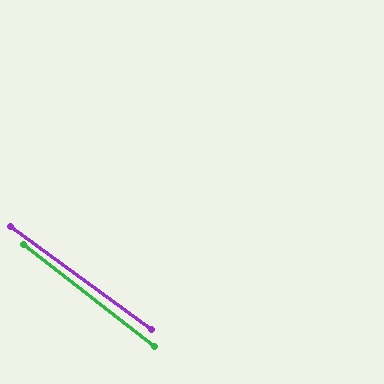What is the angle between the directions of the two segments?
Approximately 2 degrees.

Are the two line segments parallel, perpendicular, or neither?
Parallel — their directions differ by only 1.8°.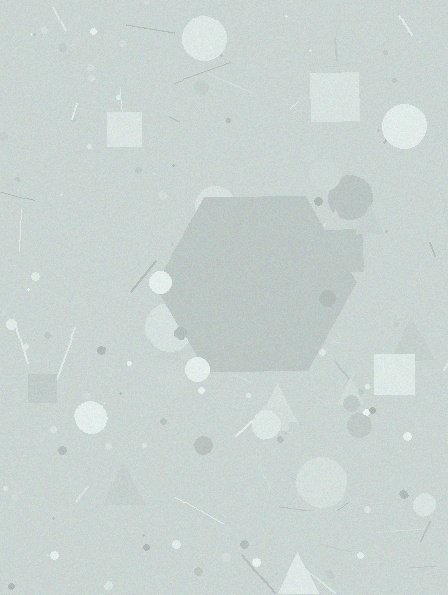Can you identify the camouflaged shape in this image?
The camouflaged shape is a hexagon.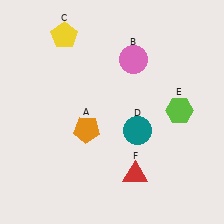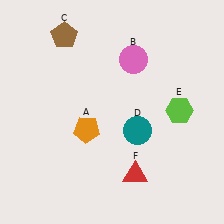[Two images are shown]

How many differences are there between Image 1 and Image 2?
There is 1 difference between the two images.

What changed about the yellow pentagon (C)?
In Image 1, C is yellow. In Image 2, it changed to brown.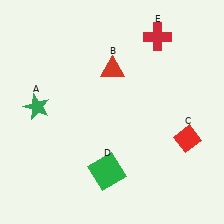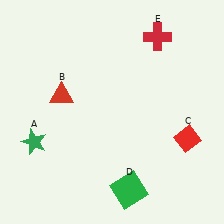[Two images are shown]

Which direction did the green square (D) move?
The green square (D) moved right.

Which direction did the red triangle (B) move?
The red triangle (B) moved left.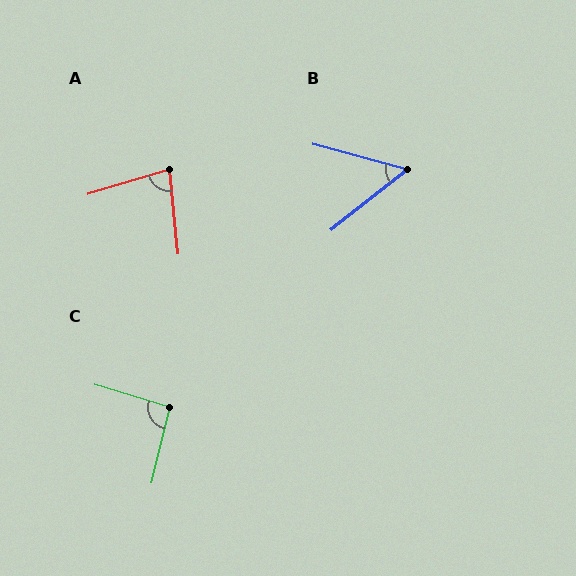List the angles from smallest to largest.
B (54°), A (79°), C (93°).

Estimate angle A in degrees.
Approximately 79 degrees.